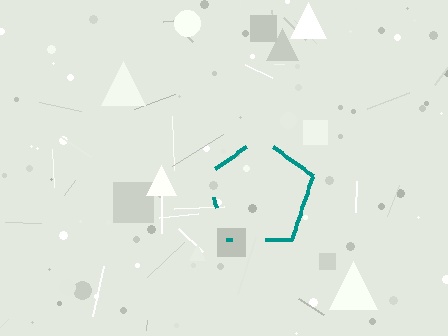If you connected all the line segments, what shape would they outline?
They would outline a pentagon.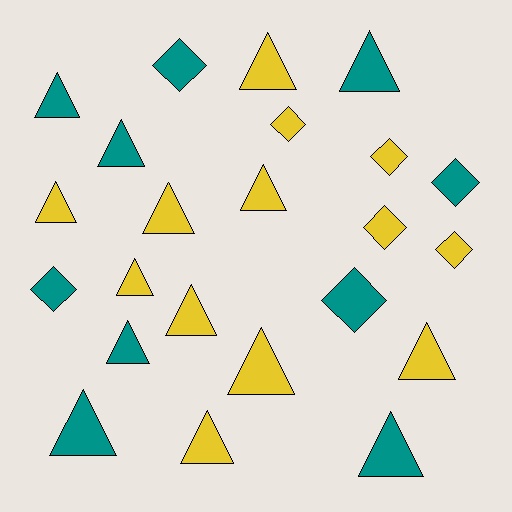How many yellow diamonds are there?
There are 4 yellow diamonds.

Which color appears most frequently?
Yellow, with 13 objects.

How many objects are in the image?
There are 23 objects.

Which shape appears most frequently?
Triangle, with 15 objects.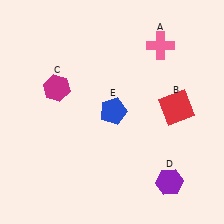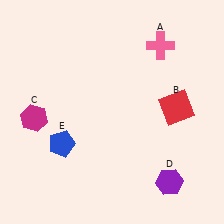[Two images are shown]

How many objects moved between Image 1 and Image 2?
2 objects moved between the two images.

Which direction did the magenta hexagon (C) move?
The magenta hexagon (C) moved down.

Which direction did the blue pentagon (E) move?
The blue pentagon (E) moved left.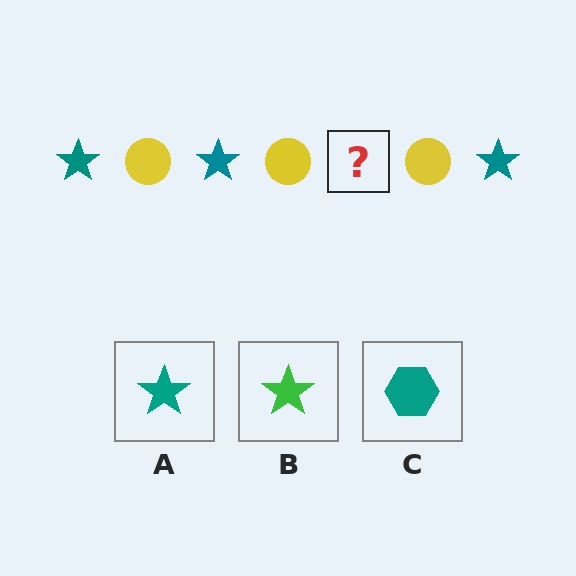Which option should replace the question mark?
Option A.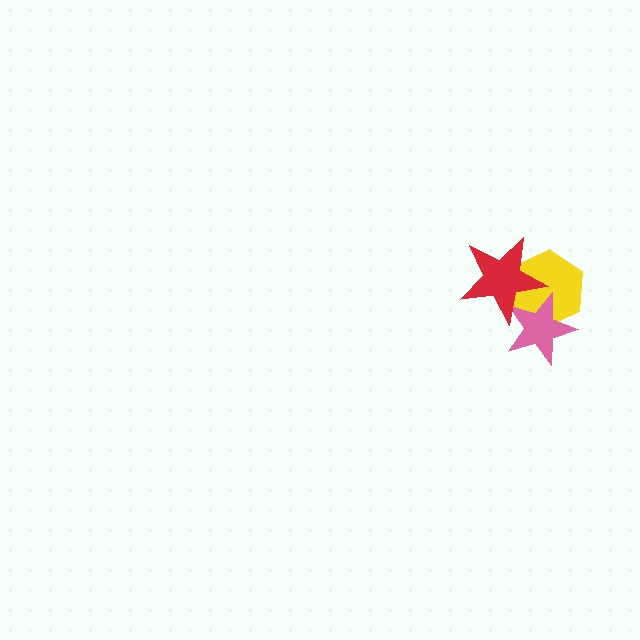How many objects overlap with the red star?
2 objects overlap with the red star.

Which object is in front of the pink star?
The red star is in front of the pink star.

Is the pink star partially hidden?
Yes, it is partially covered by another shape.